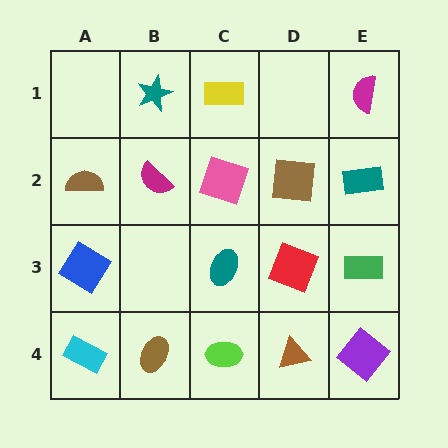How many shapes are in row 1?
3 shapes.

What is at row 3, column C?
A teal ellipse.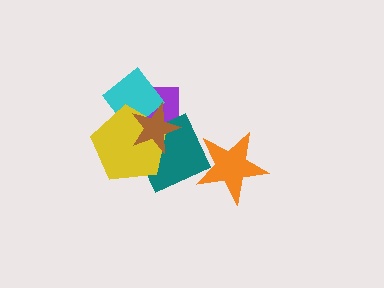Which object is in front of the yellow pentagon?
The brown star is in front of the yellow pentagon.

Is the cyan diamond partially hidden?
Yes, it is partially covered by another shape.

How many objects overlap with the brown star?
4 objects overlap with the brown star.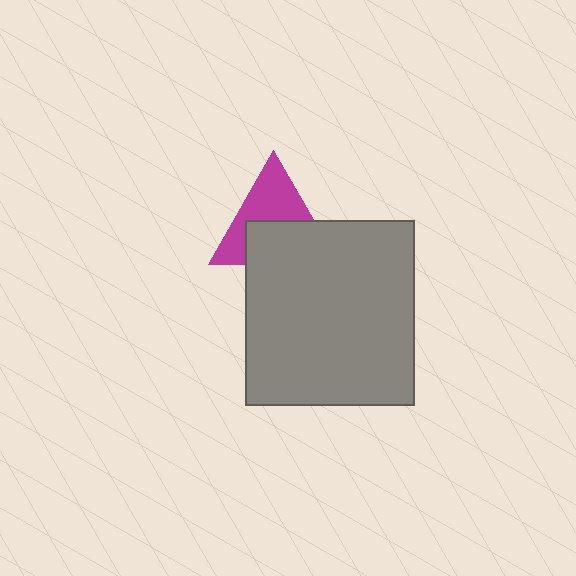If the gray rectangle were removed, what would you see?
You would see the complete magenta triangle.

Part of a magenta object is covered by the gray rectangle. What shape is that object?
It is a triangle.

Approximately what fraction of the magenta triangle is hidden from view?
Roughly 49% of the magenta triangle is hidden behind the gray rectangle.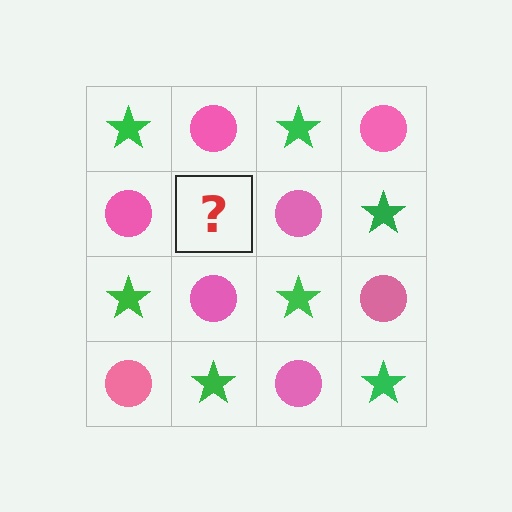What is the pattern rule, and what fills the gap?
The rule is that it alternates green star and pink circle in a checkerboard pattern. The gap should be filled with a green star.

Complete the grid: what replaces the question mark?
The question mark should be replaced with a green star.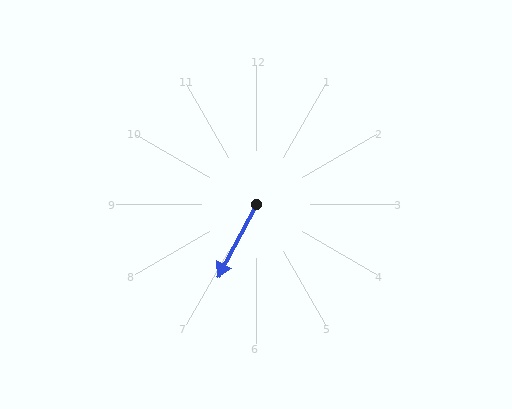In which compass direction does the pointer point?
Southwest.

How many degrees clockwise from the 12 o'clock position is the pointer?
Approximately 208 degrees.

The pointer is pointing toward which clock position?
Roughly 7 o'clock.